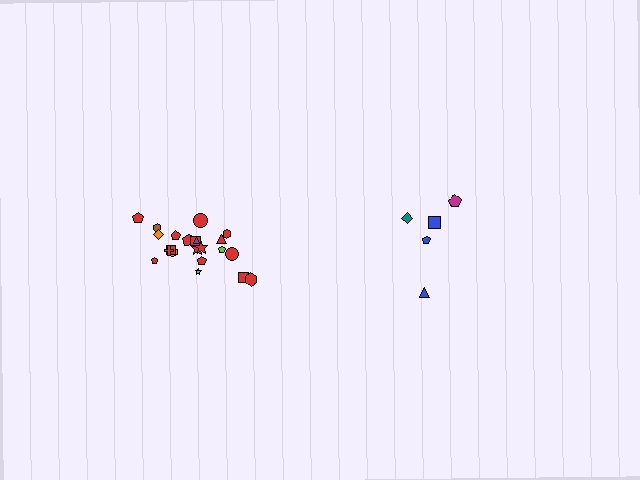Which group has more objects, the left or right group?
The left group.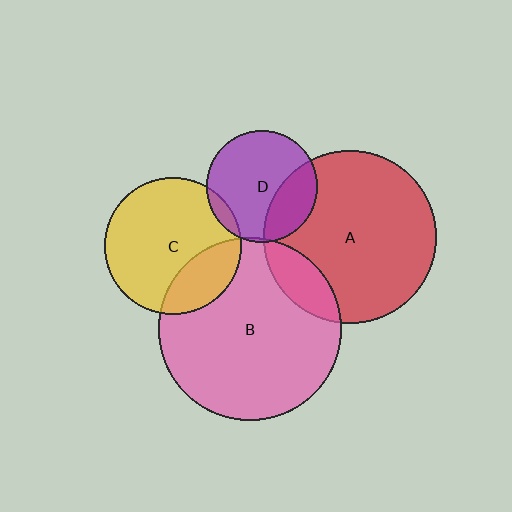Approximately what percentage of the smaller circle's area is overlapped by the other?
Approximately 25%.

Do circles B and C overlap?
Yes.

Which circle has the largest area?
Circle B (pink).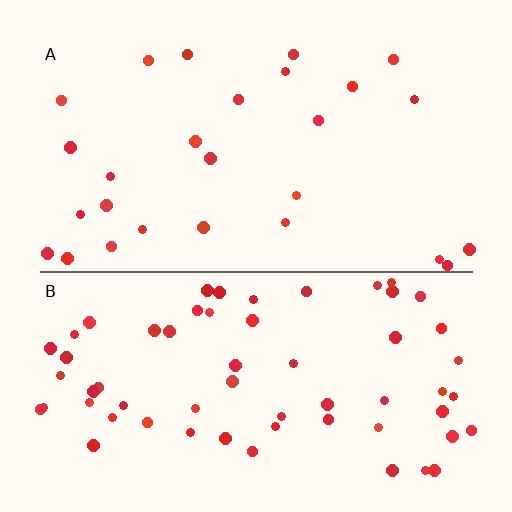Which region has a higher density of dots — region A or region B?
B (the bottom).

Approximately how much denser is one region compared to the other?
Approximately 2.3× — region B over region A.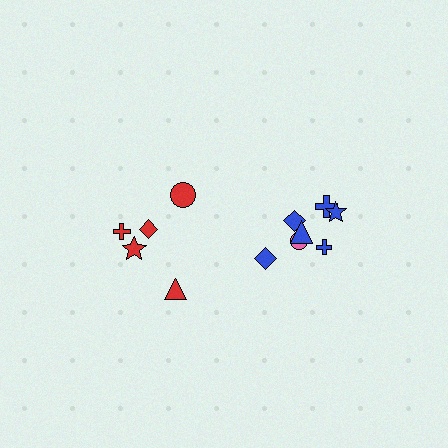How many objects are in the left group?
There are 5 objects.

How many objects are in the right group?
There are 7 objects.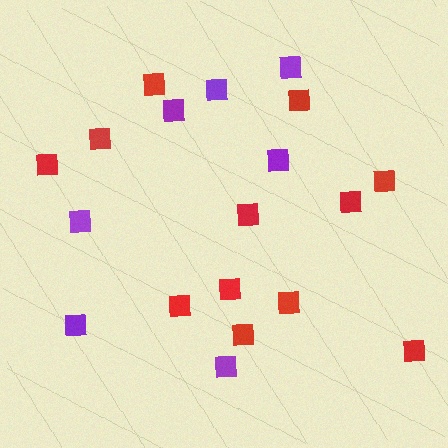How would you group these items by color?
There are 2 groups: one group of purple squares (7) and one group of red squares (12).